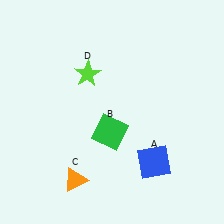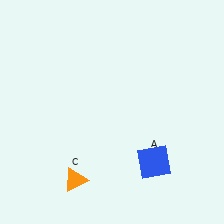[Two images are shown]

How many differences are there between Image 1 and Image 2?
There are 2 differences between the two images.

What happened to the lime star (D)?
The lime star (D) was removed in Image 2. It was in the top-left area of Image 1.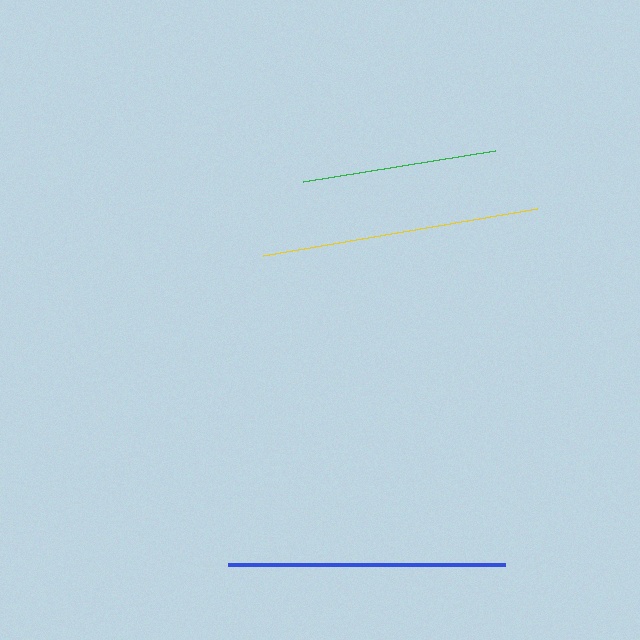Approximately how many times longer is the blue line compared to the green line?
The blue line is approximately 1.4 times the length of the green line.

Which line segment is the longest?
The yellow line is the longest at approximately 279 pixels.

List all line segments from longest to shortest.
From longest to shortest: yellow, blue, green.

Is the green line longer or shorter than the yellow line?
The yellow line is longer than the green line.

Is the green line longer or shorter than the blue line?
The blue line is longer than the green line.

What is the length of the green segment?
The green segment is approximately 195 pixels long.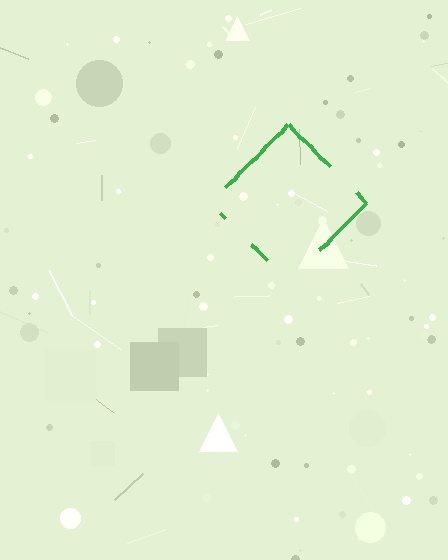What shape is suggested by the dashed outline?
The dashed outline suggests a diamond.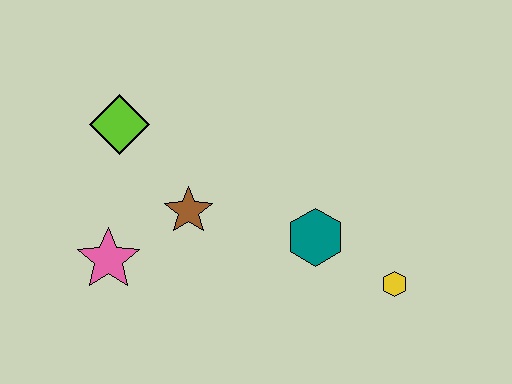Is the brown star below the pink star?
No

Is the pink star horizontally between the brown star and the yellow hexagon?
No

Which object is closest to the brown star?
The pink star is closest to the brown star.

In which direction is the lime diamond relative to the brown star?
The lime diamond is above the brown star.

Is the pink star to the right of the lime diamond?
No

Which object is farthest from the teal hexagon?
The lime diamond is farthest from the teal hexagon.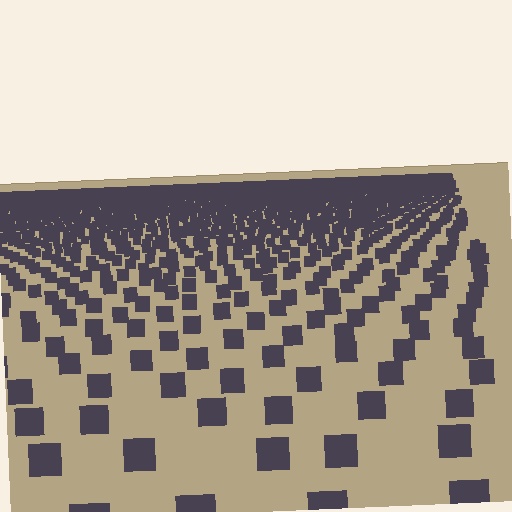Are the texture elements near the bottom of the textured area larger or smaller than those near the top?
Larger. Near the bottom, elements are closer to the viewer and appear at a bigger on-screen size.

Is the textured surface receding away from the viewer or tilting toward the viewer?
The surface is receding away from the viewer. Texture elements get smaller and denser toward the top.